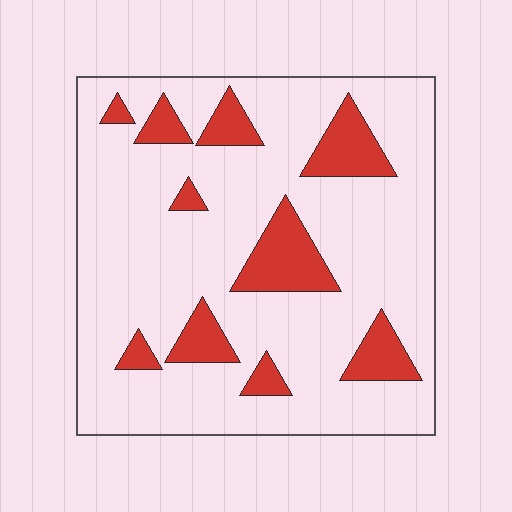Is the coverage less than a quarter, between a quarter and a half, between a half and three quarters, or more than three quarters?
Less than a quarter.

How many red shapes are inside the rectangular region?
10.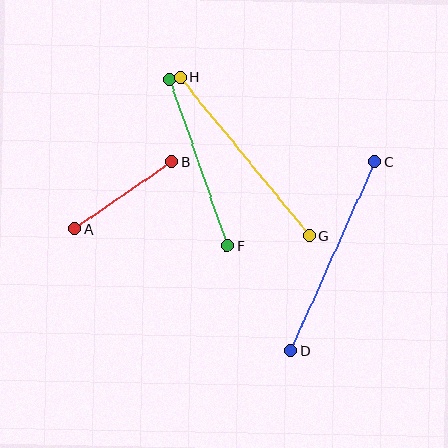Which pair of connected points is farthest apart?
Points C and D are farthest apart.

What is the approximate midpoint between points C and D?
The midpoint is at approximately (333, 256) pixels.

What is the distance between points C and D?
The distance is approximately 207 pixels.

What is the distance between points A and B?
The distance is approximately 118 pixels.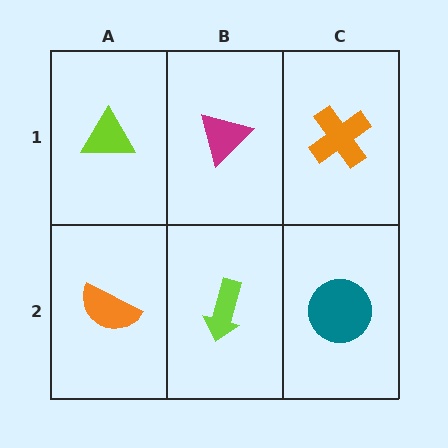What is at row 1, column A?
A lime triangle.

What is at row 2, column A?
An orange semicircle.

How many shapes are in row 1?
3 shapes.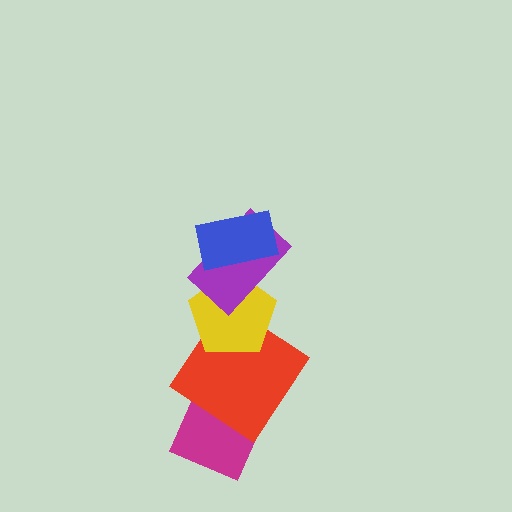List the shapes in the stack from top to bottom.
From top to bottom: the blue rectangle, the purple rectangle, the yellow pentagon, the red diamond, the magenta diamond.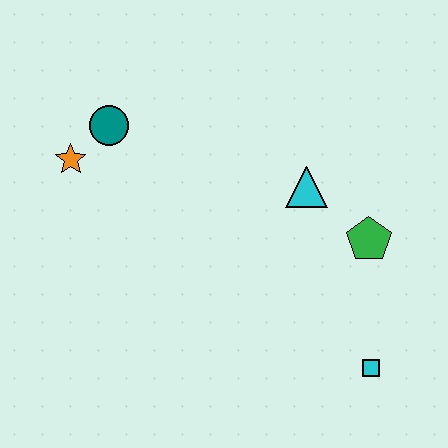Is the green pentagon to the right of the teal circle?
Yes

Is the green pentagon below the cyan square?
No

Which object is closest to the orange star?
The teal circle is closest to the orange star.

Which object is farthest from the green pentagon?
The orange star is farthest from the green pentagon.